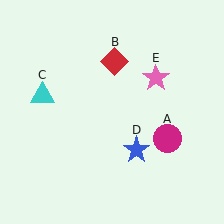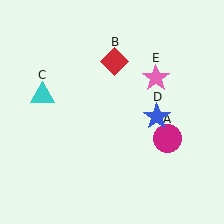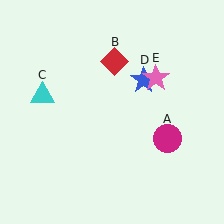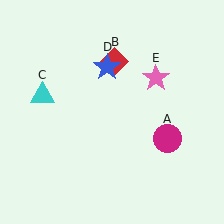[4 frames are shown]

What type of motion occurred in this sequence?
The blue star (object D) rotated counterclockwise around the center of the scene.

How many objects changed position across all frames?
1 object changed position: blue star (object D).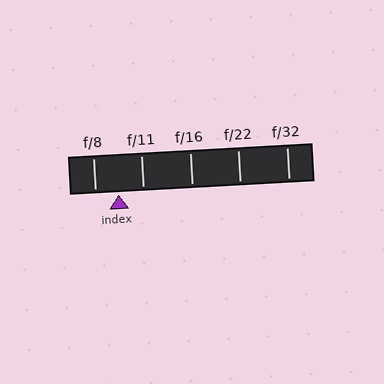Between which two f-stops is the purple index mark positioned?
The index mark is between f/8 and f/11.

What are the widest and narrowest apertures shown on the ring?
The widest aperture shown is f/8 and the narrowest is f/32.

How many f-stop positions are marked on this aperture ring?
There are 5 f-stop positions marked.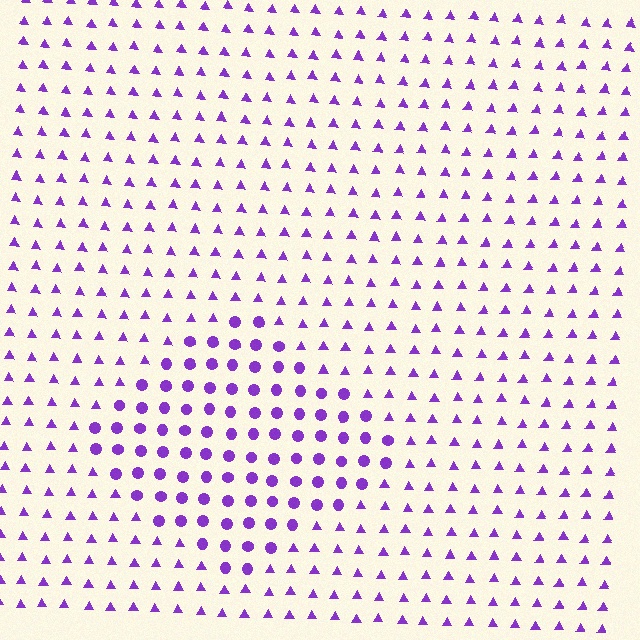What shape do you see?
I see a diamond.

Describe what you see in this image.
The image is filled with small purple elements arranged in a uniform grid. A diamond-shaped region contains circles, while the surrounding area contains triangles. The boundary is defined purely by the change in element shape.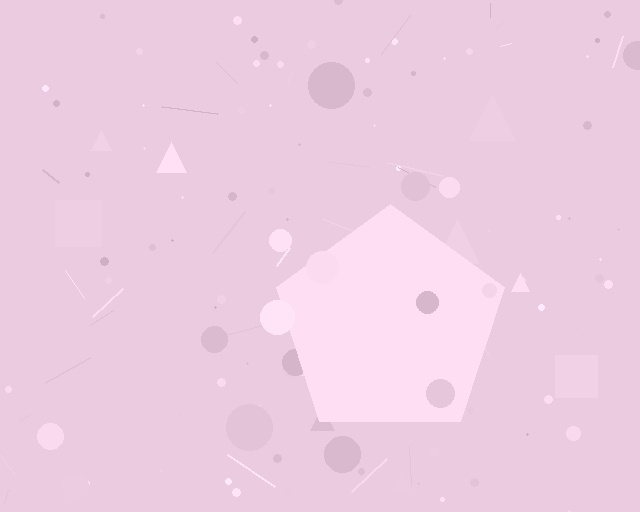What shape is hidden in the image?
A pentagon is hidden in the image.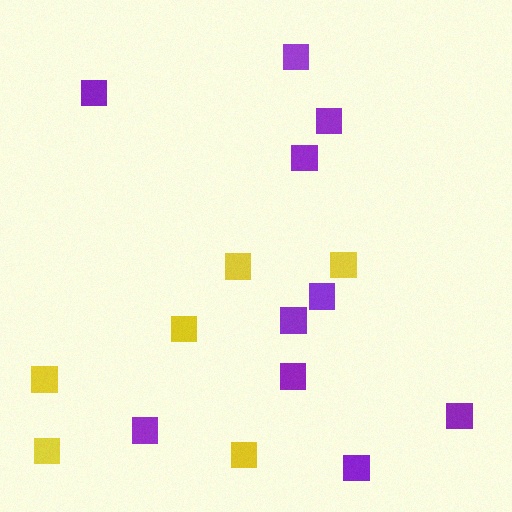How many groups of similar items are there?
There are 2 groups: one group of yellow squares (6) and one group of purple squares (10).